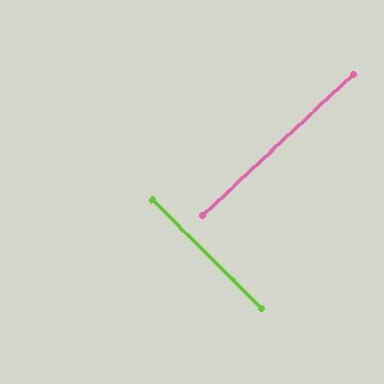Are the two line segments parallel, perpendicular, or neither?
Perpendicular — they meet at approximately 88°.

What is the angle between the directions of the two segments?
Approximately 88 degrees.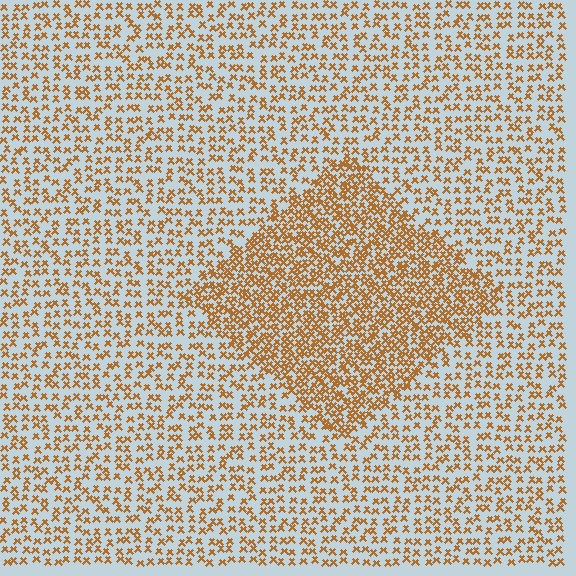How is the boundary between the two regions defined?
The boundary is defined by a change in element density (approximately 2.1x ratio). All elements are the same color, size, and shape.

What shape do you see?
I see a diamond.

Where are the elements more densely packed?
The elements are more densely packed inside the diamond boundary.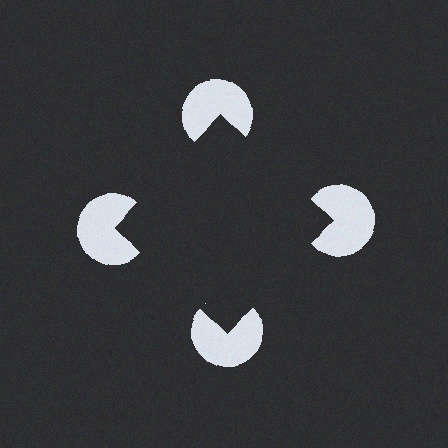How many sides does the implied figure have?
4 sides.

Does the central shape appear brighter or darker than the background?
It typically appears slightly darker than the background, even though no actual brightness change is drawn.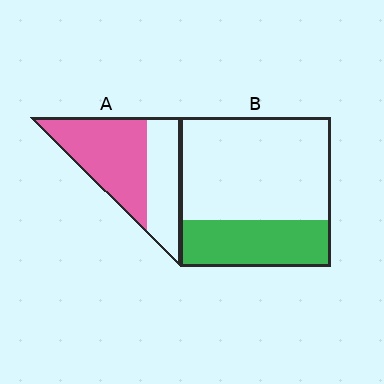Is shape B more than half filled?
No.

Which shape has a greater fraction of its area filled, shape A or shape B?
Shape A.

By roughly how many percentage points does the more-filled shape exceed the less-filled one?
By roughly 30 percentage points (A over B).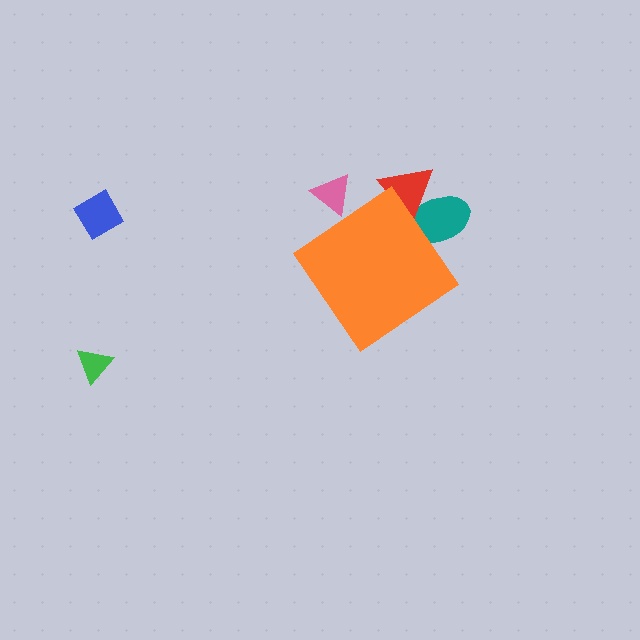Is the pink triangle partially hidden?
Yes, the pink triangle is partially hidden behind the orange diamond.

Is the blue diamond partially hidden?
No, the blue diamond is fully visible.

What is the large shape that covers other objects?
An orange diamond.